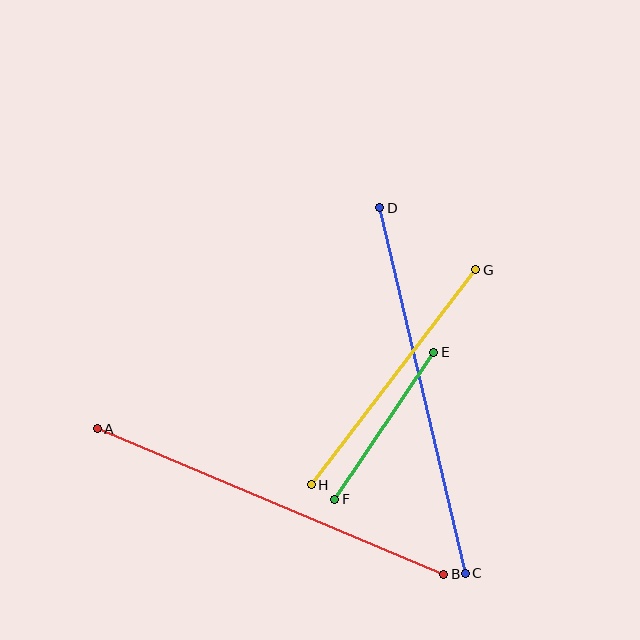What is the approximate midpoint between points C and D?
The midpoint is at approximately (422, 390) pixels.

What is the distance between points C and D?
The distance is approximately 375 pixels.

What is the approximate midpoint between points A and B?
The midpoint is at approximately (270, 501) pixels.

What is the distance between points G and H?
The distance is approximately 271 pixels.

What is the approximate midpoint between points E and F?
The midpoint is at approximately (384, 426) pixels.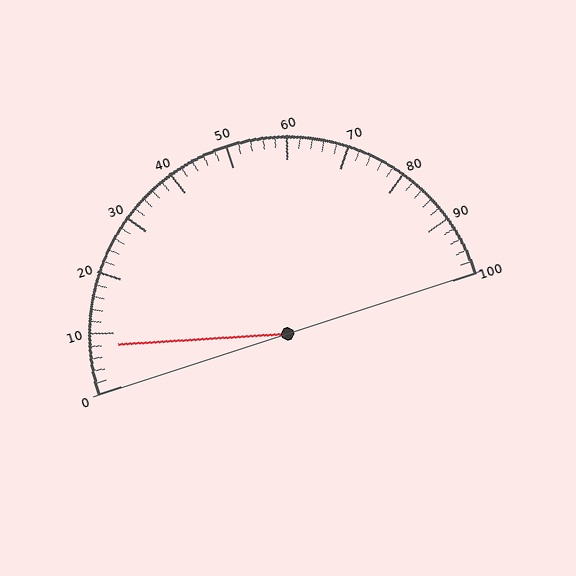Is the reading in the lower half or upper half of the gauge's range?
The reading is in the lower half of the range (0 to 100).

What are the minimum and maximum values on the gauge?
The gauge ranges from 0 to 100.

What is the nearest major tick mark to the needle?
The nearest major tick mark is 10.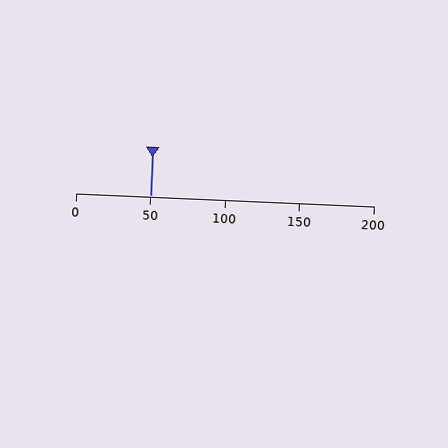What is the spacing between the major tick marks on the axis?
The major ticks are spaced 50 apart.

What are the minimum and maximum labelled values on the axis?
The axis runs from 0 to 200.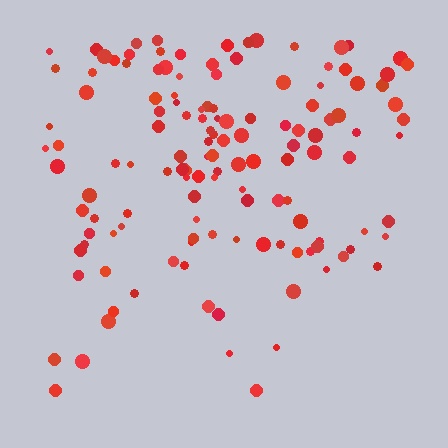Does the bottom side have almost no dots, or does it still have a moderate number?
Still a moderate number, just noticeably fewer than the top.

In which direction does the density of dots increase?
From bottom to top, with the top side densest.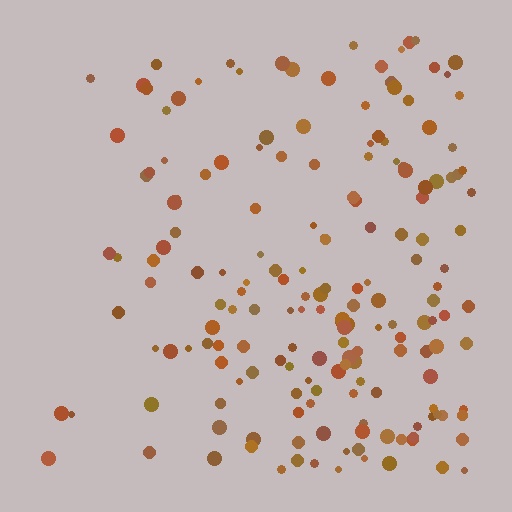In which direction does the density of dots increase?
From left to right, with the right side densest.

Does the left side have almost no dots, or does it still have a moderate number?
Still a moderate number, just noticeably fewer than the right.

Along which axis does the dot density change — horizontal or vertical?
Horizontal.